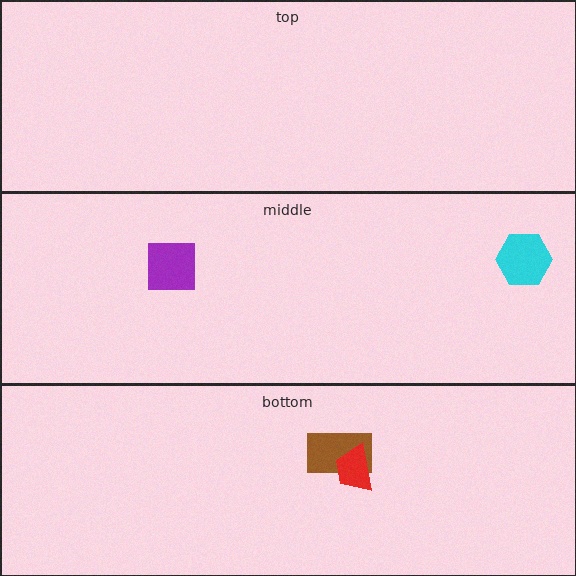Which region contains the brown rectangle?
The bottom region.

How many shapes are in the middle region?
2.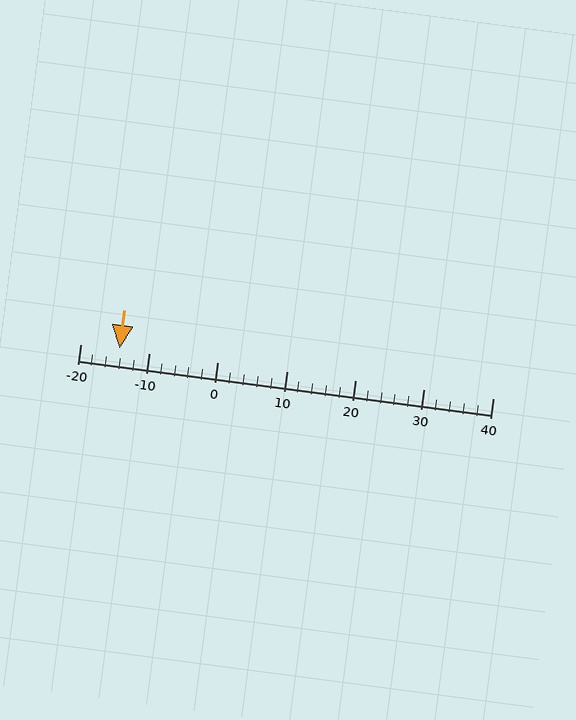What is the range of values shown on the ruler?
The ruler shows values from -20 to 40.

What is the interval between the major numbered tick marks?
The major tick marks are spaced 10 units apart.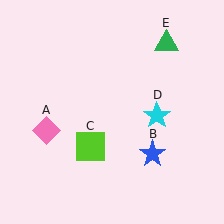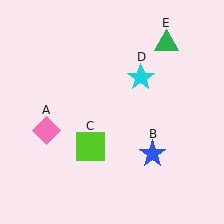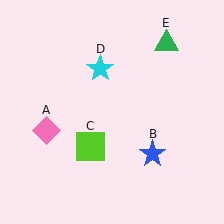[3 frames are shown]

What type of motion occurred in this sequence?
The cyan star (object D) rotated counterclockwise around the center of the scene.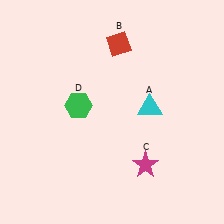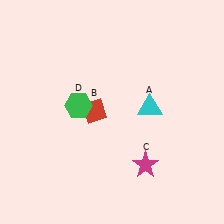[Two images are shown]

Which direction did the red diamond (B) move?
The red diamond (B) moved down.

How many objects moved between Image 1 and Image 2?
1 object moved between the two images.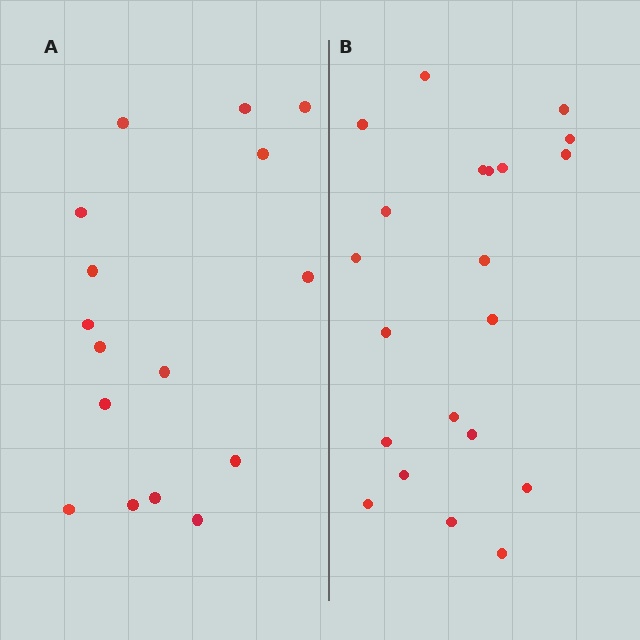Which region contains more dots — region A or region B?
Region B (the right region) has more dots.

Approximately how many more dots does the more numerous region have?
Region B has about 5 more dots than region A.